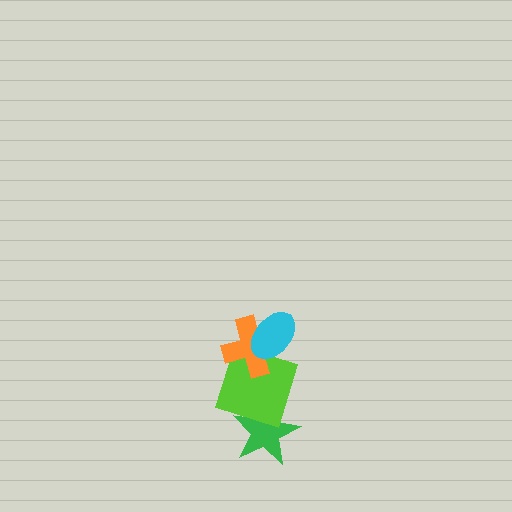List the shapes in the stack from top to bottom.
From top to bottom: the cyan ellipse, the orange cross, the lime square, the green star.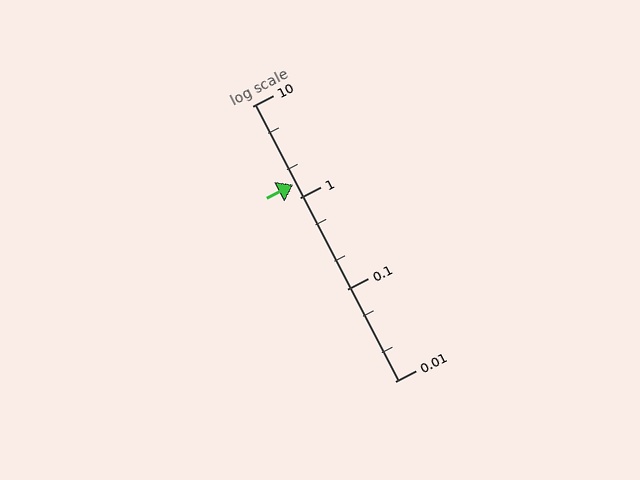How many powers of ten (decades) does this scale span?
The scale spans 3 decades, from 0.01 to 10.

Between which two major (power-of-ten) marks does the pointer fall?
The pointer is between 1 and 10.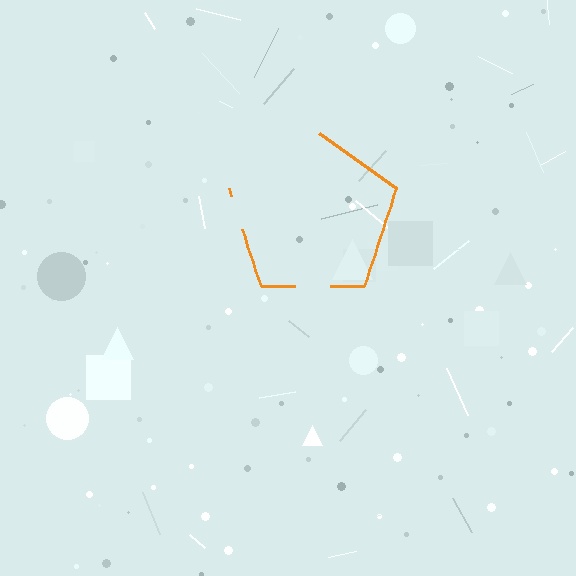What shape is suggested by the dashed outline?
The dashed outline suggests a pentagon.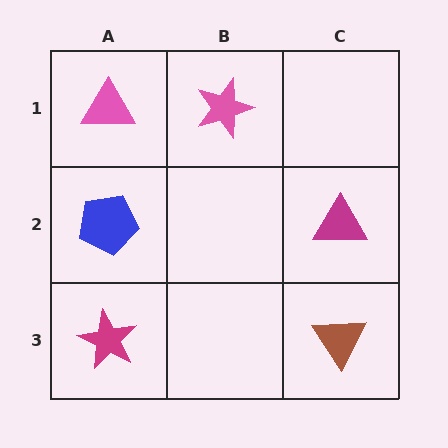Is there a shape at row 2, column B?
No, that cell is empty.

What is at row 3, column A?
A magenta star.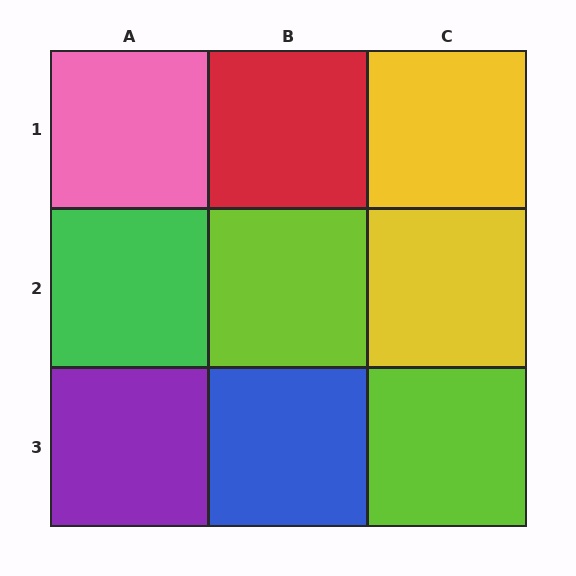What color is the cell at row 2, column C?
Yellow.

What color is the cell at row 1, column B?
Red.